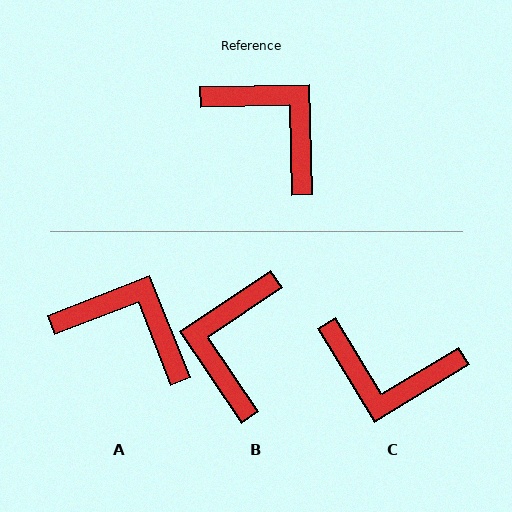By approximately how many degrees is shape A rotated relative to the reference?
Approximately 20 degrees counter-clockwise.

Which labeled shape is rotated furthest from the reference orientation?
C, about 150 degrees away.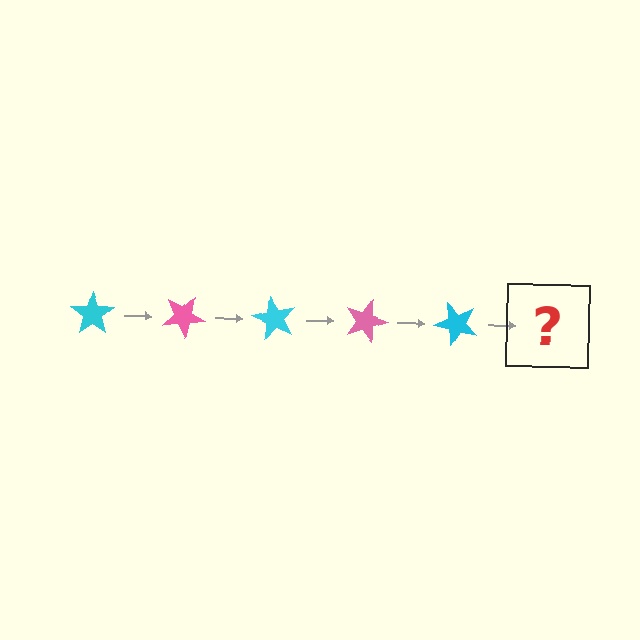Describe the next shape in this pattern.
It should be a pink star, rotated 150 degrees from the start.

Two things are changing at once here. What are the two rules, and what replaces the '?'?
The two rules are that it rotates 30 degrees each step and the color cycles through cyan and pink. The '?' should be a pink star, rotated 150 degrees from the start.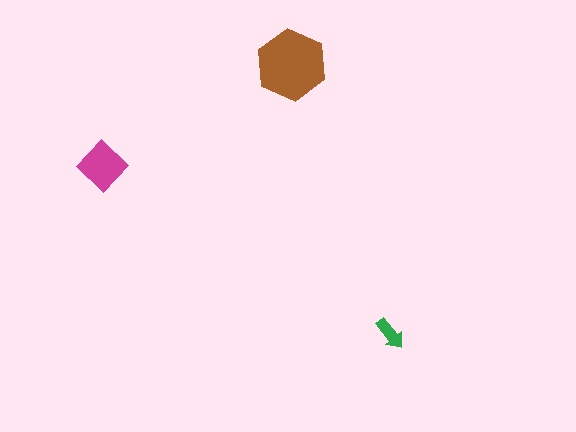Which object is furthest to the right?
The green arrow is rightmost.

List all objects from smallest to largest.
The green arrow, the magenta diamond, the brown hexagon.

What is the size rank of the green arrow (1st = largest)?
3rd.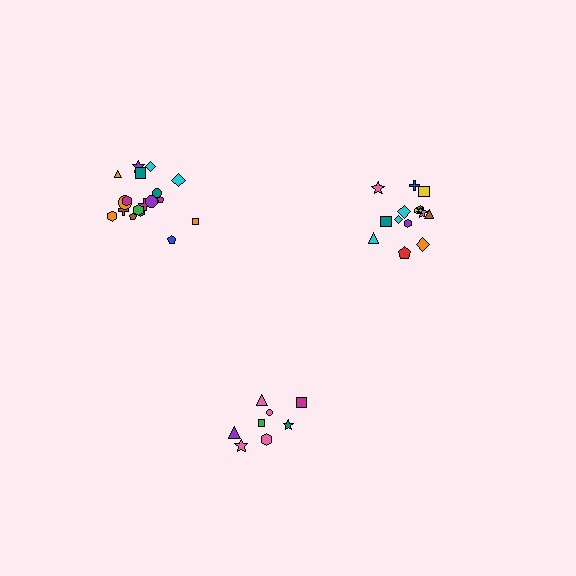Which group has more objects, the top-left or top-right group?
The top-left group.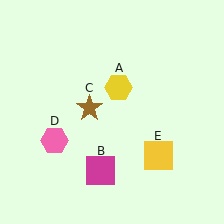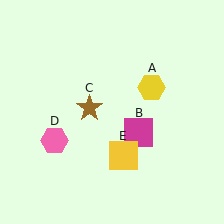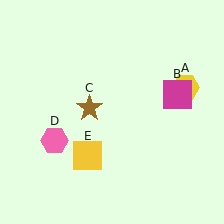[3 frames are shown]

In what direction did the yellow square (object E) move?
The yellow square (object E) moved left.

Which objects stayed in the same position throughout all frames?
Brown star (object C) and pink hexagon (object D) remained stationary.